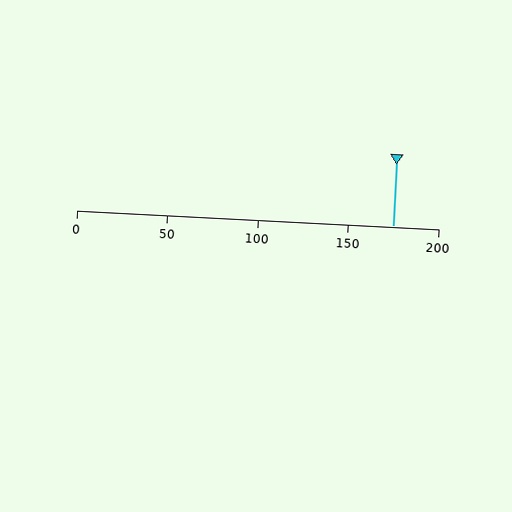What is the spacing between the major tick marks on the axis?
The major ticks are spaced 50 apart.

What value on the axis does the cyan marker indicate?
The marker indicates approximately 175.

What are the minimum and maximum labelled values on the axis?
The axis runs from 0 to 200.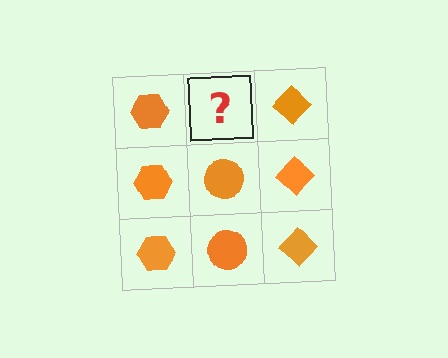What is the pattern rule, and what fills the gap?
The rule is that each column has a consistent shape. The gap should be filled with an orange circle.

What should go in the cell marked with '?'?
The missing cell should contain an orange circle.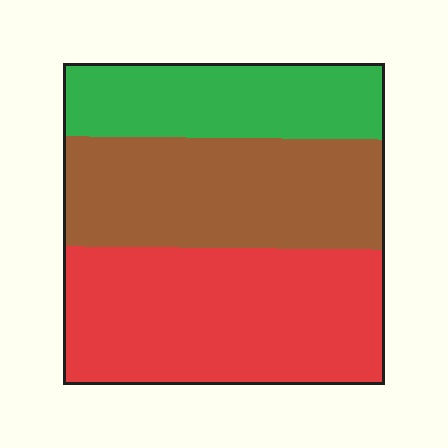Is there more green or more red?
Red.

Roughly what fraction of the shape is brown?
Brown covers 34% of the shape.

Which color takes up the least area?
Green, at roughly 25%.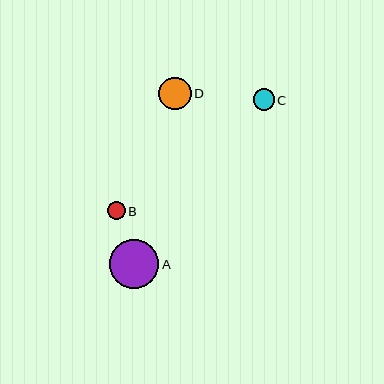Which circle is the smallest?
Circle B is the smallest with a size of approximately 18 pixels.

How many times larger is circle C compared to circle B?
Circle C is approximately 1.2 times the size of circle B.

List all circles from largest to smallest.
From largest to smallest: A, D, C, B.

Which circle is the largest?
Circle A is the largest with a size of approximately 49 pixels.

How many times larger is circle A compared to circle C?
Circle A is approximately 2.3 times the size of circle C.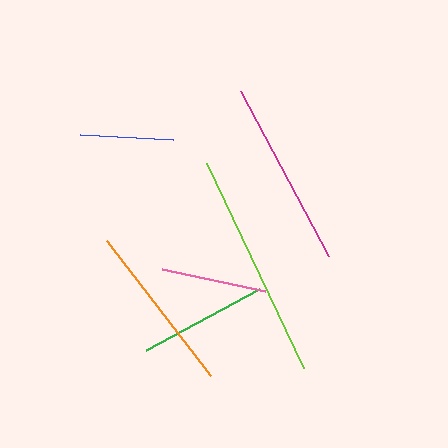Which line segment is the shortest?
The blue line is the shortest at approximately 93 pixels.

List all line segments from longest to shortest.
From longest to shortest: lime, magenta, orange, green, pink, blue.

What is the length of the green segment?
The green segment is approximately 129 pixels long.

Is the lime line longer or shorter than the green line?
The lime line is longer than the green line.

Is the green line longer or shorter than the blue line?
The green line is longer than the blue line.